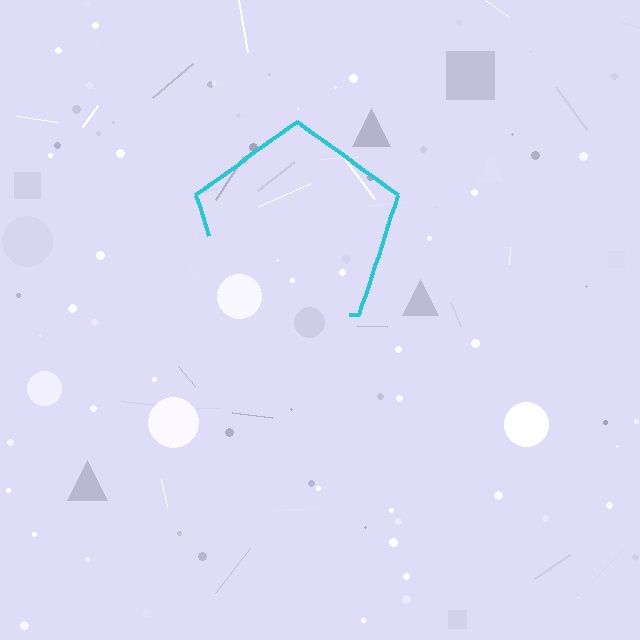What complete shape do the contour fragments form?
The contour fragments form a pentagon.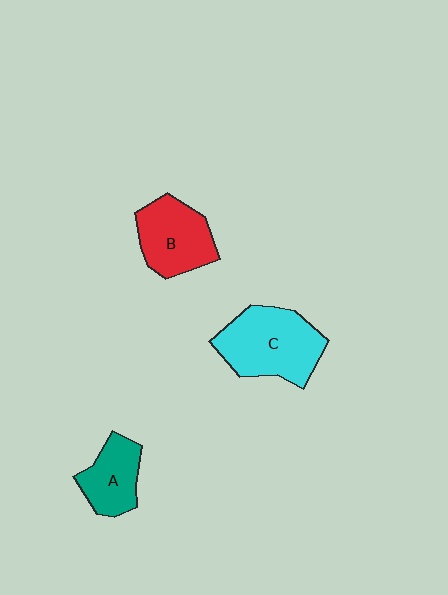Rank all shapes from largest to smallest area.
From largest to smallest: C (cyan), B (red), A (teal).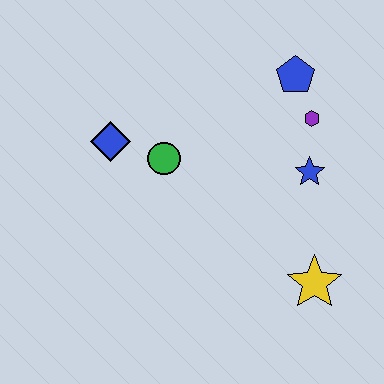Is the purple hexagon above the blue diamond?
Yes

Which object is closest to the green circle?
The blue diamond is closest to the green circle.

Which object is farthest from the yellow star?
The blue diamond is farthest from the yellow star.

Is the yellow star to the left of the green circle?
No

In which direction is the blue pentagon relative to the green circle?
The blue pentagon is to the right of the green circle.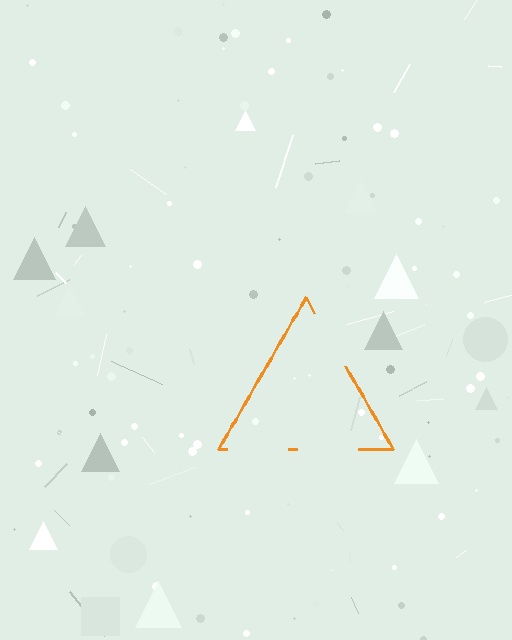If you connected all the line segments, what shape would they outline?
They would outline a triangle.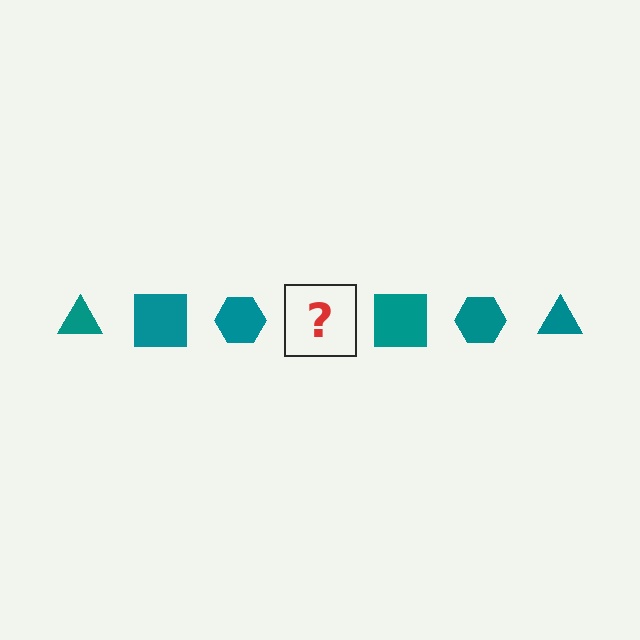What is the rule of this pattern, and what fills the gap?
The rule is that the pattern cycles through triangle, square, hexagon shapes in teal. The gap should be filled with a teal triangle.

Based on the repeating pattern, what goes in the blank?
The blank should be a teal triangle.